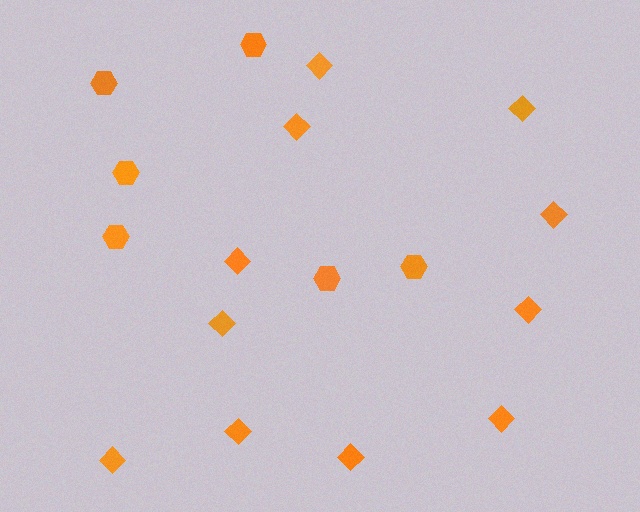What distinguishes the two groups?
There are 2 groups: one group of hexagons (6) and one group of diamonds (11).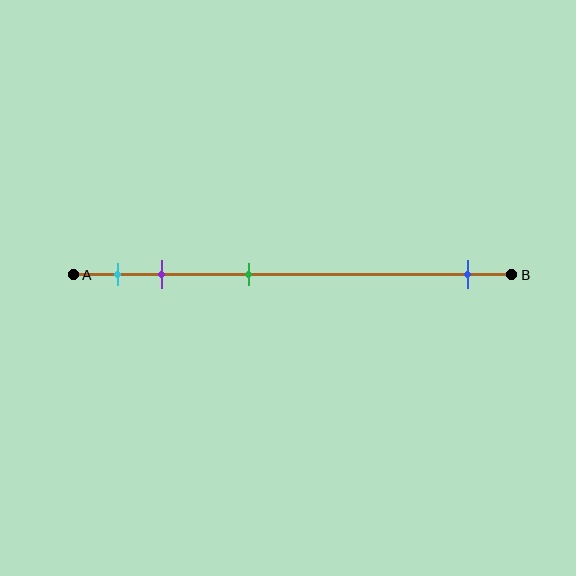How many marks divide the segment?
There are 4 marks dividing the segment.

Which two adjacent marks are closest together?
The cyan and purple marks are the closest adjacent pair.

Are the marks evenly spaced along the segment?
No, the marks are not evenly spaced.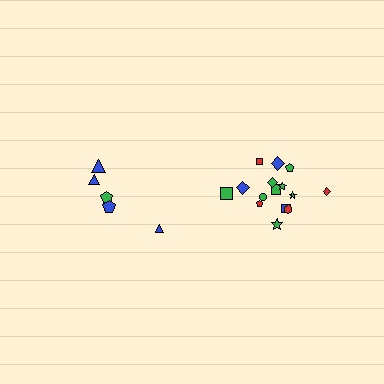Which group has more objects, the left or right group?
The right group.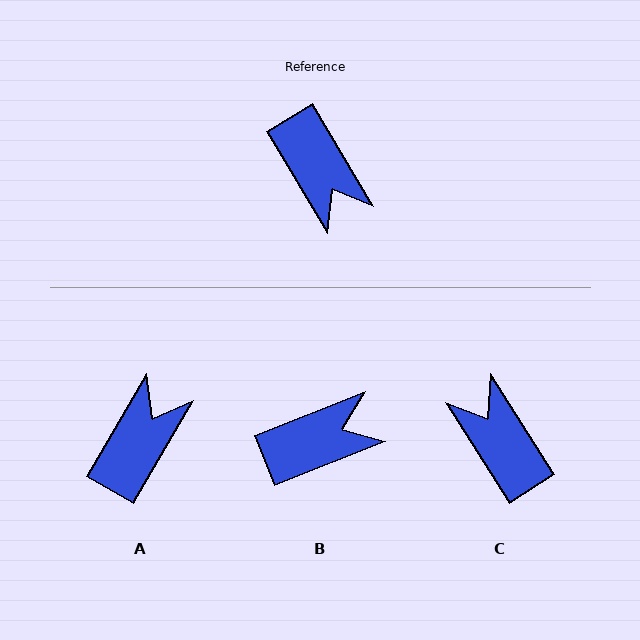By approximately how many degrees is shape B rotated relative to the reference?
Approximately 81 degrees counter-clockwise.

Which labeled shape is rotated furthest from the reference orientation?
C, about 179 degrees away.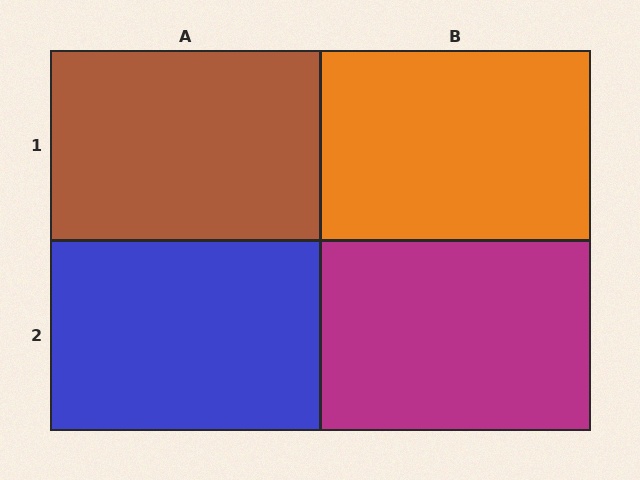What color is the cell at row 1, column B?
Orange.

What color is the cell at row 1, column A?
Brown.